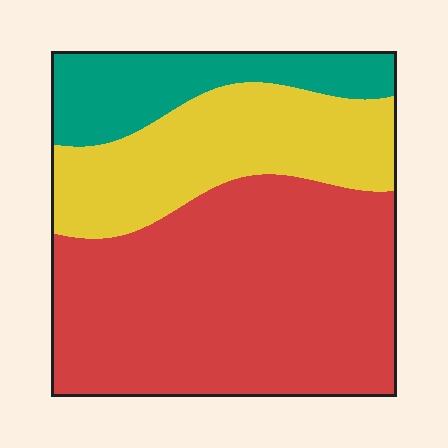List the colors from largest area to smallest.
From largest to smallest: red, yellow, teal.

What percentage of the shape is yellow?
Yellow covers roughly 25% of the shape.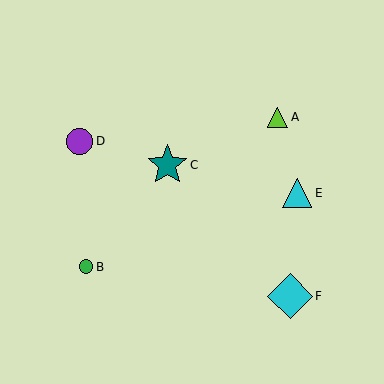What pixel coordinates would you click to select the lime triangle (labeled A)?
Click at (278, 117) to select the lime triangle A.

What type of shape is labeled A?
Shape A is a lime triangle.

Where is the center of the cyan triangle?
The center of the cyan triangle is at (297, 193).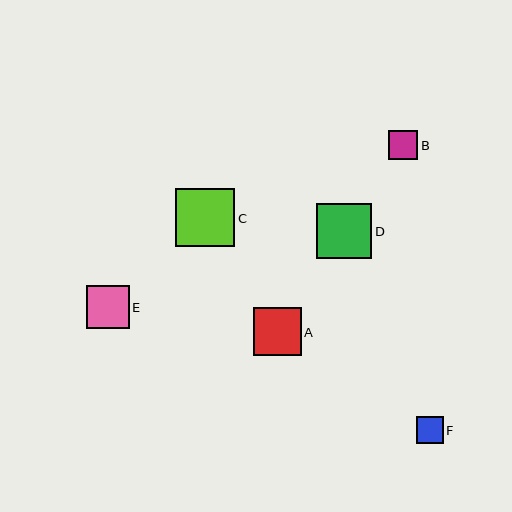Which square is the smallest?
Square F is the smallest with a size of approximately 27 pixels.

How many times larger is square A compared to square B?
Square A is approximately 1.7 times the size of square B.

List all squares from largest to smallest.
From largest to smallest: C, D, A, E, B, F.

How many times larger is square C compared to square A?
Square C is approximately 1.2 times the size of square A.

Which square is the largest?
Square C is the largest with a size of approximately 59 pixels.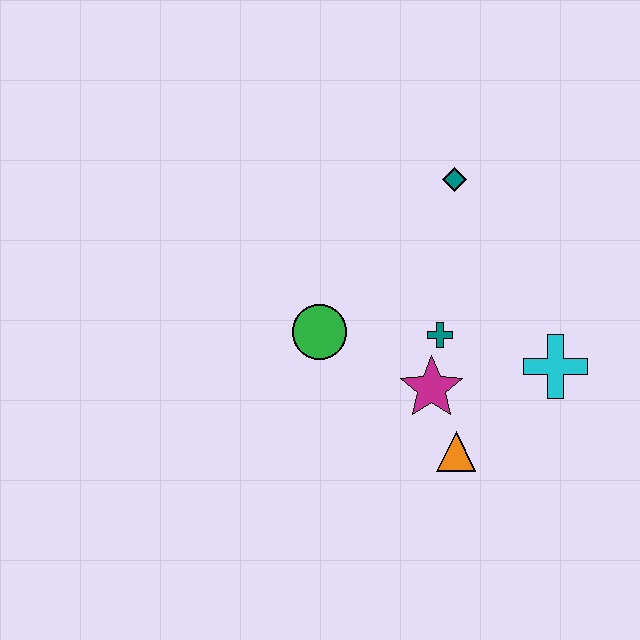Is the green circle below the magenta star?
No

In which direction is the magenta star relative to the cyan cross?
The magenta star is to the left of the cyan cross.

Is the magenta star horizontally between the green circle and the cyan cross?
Yes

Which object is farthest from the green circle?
The cyan cross is farthest from the green circle.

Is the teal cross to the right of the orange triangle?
No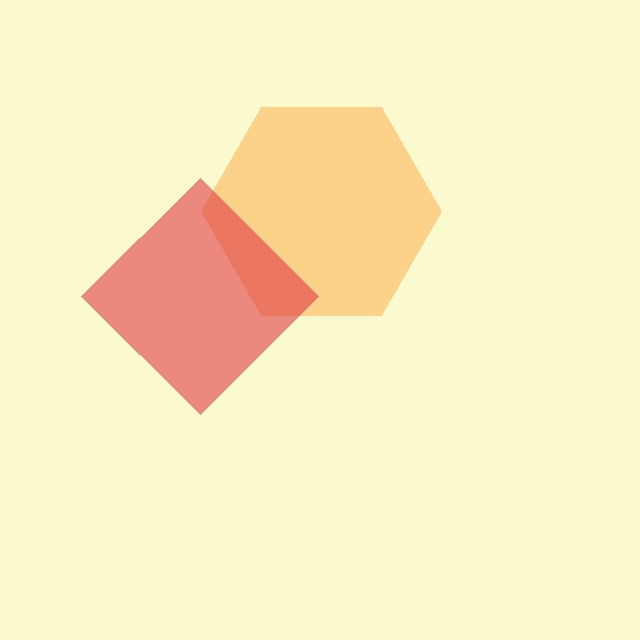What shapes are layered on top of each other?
The layered shapes are: an orange hexagon, a red diamond.